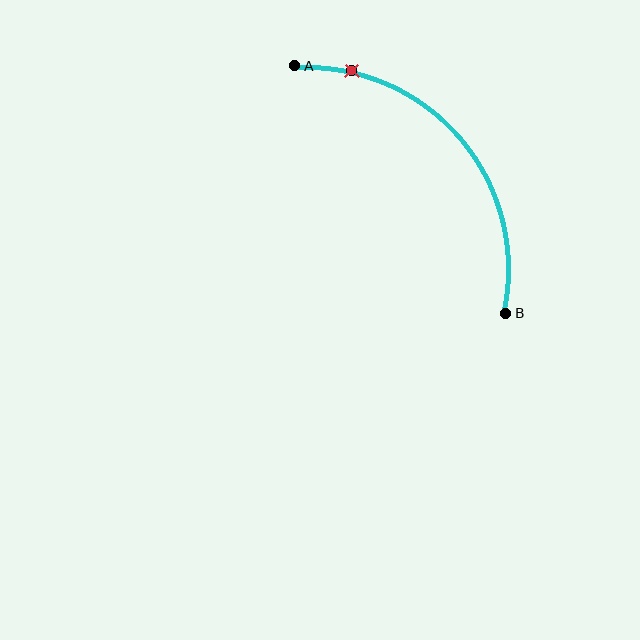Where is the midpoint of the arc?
The arc midpoint is the point on the curve farthest from the straight line joining A and B. It sits above and to the right of that line.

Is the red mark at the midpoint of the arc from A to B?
No. The red mark lies on the arc but is closer to endpoint A. The arc midpoint would be at the point on the curve equidistant along the arc from both A and B.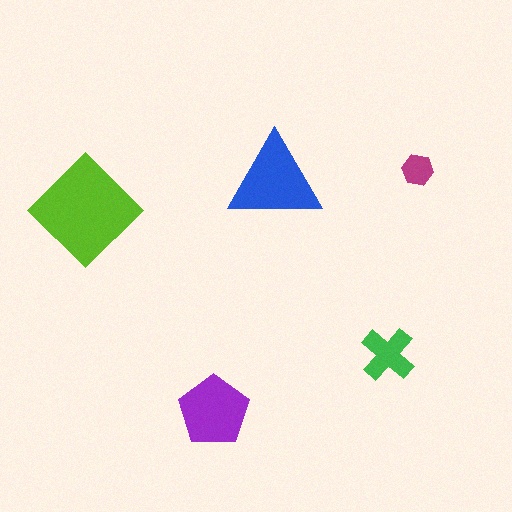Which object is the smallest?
The magenta hexagon.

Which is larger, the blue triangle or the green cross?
The blue triangle.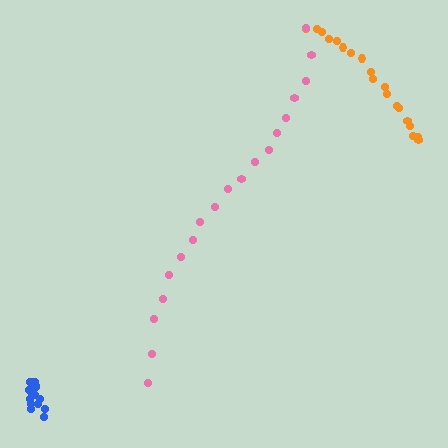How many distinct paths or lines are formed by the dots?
There are 3 distinct paths.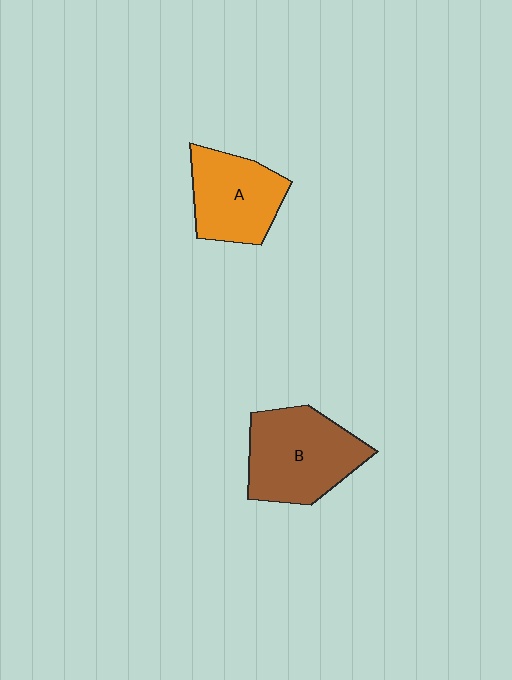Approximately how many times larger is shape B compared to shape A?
Approximately 1.3 times.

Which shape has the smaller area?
Shape A (orange).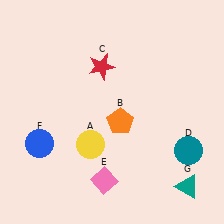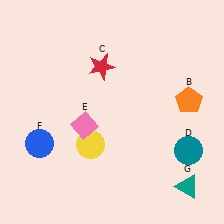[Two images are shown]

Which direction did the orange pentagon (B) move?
The orange pentagon (B) moved right.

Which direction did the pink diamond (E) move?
The pink diamond (E) moved up.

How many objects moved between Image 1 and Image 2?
2 objects moved between the two images.